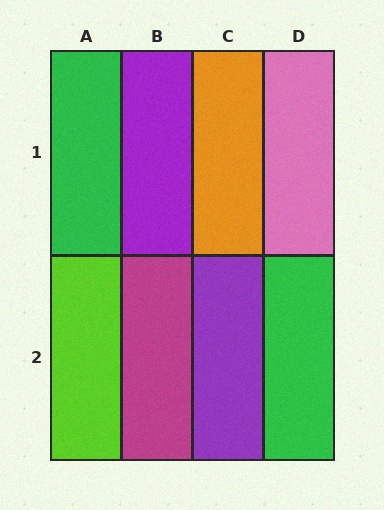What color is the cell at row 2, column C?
Purple.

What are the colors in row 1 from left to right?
Green, purple, orange, pink.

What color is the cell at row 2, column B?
Magenta.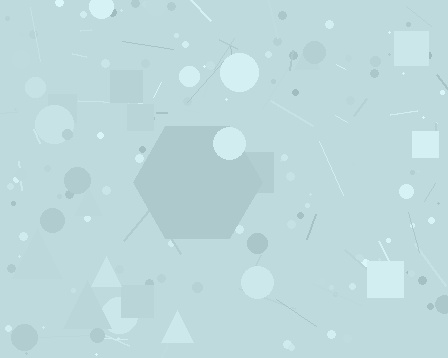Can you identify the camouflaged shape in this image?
The camouflaged shape is a hexagon.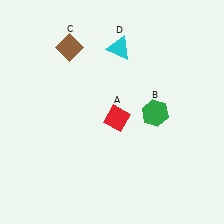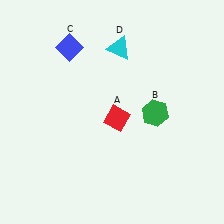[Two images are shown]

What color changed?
The diamond (C) changed from brown in Image 1 to blue in Image 2.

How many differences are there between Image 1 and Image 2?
There is 1 difference between the two images.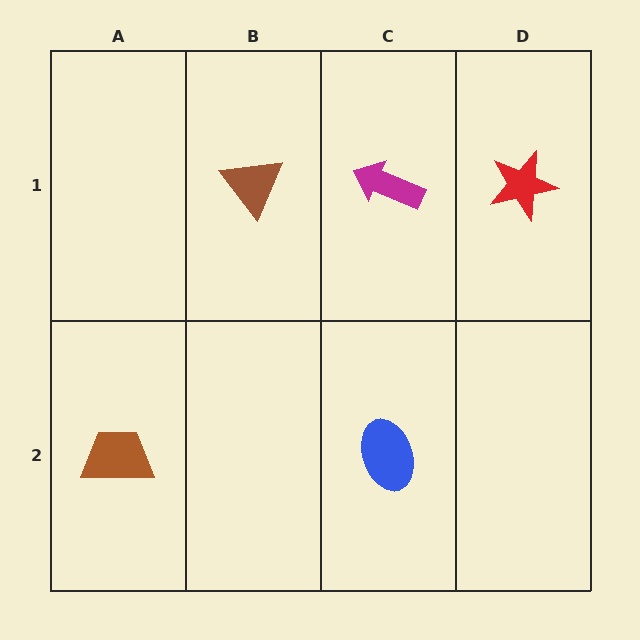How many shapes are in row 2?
2 shapes.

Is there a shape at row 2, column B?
No, that cell is empty.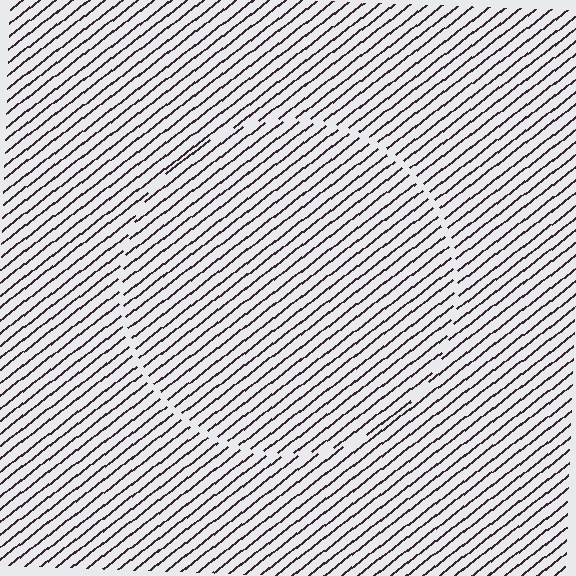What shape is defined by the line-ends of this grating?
An illusory circle. The interior of the shape contains the same grating, shifted by half a period — the contour is defined by the phase discontinuity where line-ends from the inner and outer gratings abut.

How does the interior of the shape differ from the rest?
The interior of the shape contains the same grating, shifted by half a period — the contour is defined by the phase discontinuity where line-ends from the inner and outer gratings abut.